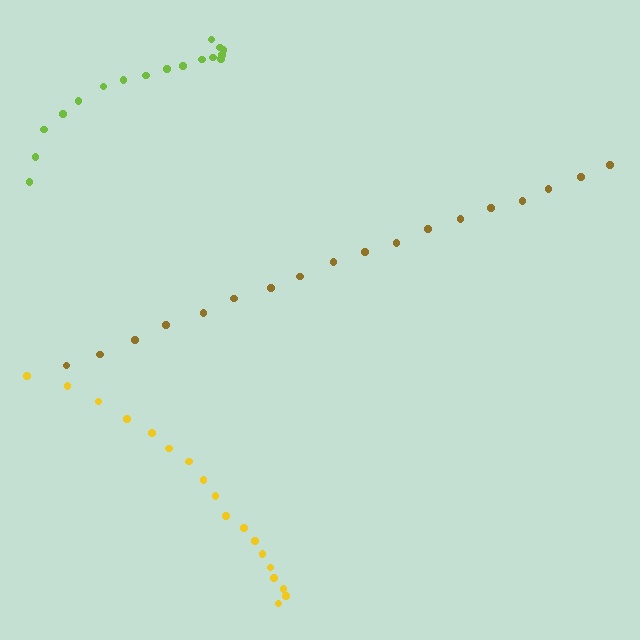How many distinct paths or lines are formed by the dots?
There are 3 distinct paths.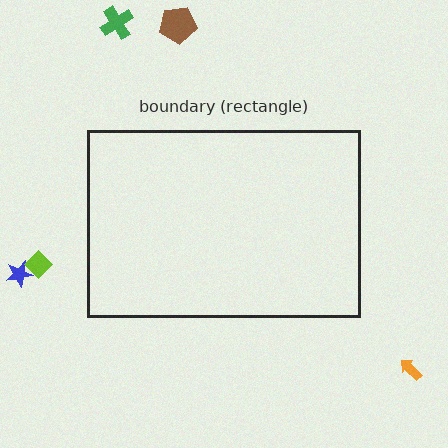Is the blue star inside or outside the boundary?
Outside.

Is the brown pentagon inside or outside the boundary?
Outside.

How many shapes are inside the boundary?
0 inside, 5 outside.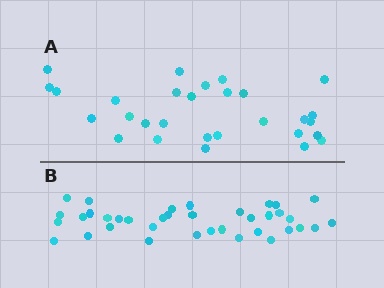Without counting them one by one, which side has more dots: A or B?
Region B (the bottom region) has more dots.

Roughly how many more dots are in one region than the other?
Region B has roughly 8 or so more dots than region A.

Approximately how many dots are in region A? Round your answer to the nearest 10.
About 30 dots. (The exact count is 29, which rounds to 30.)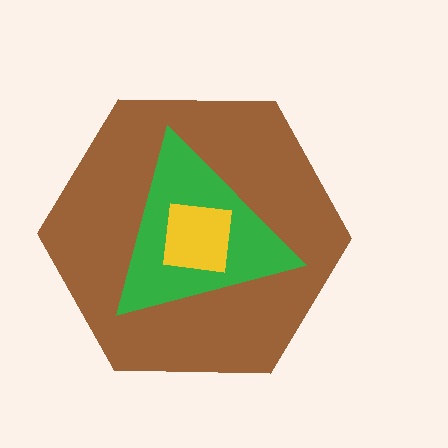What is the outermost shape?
The brown hexagon.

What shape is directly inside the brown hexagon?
The green triangle.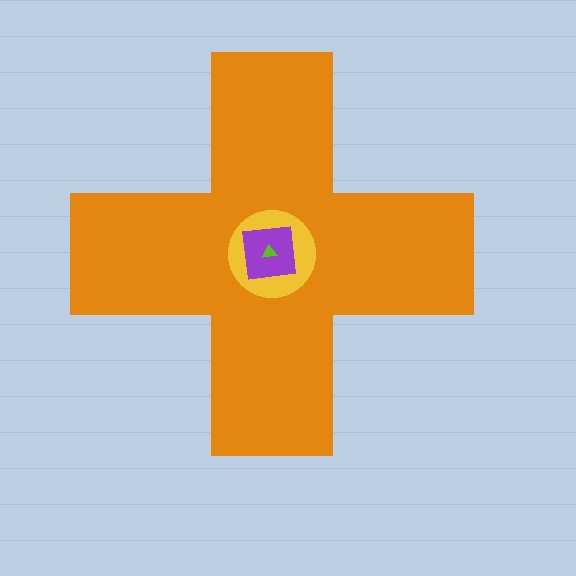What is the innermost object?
The lime triangle.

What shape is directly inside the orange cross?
The yellow circle.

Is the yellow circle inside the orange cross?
Yes.